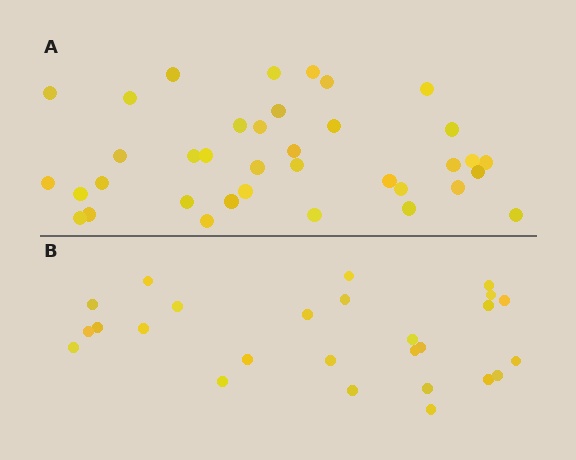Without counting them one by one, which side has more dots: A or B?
Region A (the top region) has more dots.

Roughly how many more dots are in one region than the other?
Region A has roughly 12 or so more dots than region B.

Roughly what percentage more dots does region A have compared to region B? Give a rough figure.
About 40% more.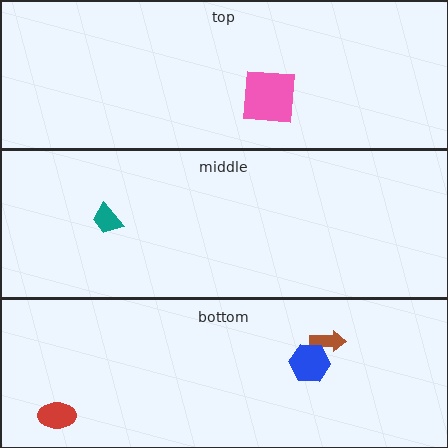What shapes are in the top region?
The pink square.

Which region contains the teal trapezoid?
The middle region.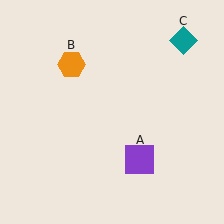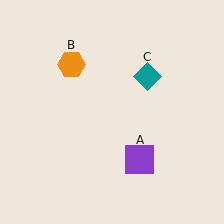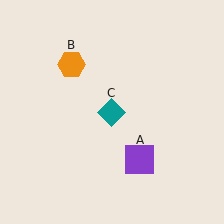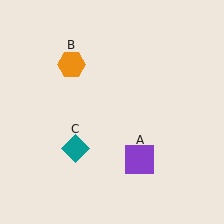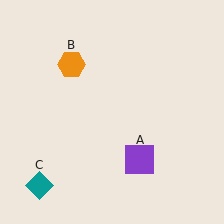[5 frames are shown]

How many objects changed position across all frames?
1 object changed position: teal diamond (object C).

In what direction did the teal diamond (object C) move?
The teal diamond (object C) moved down and to the left.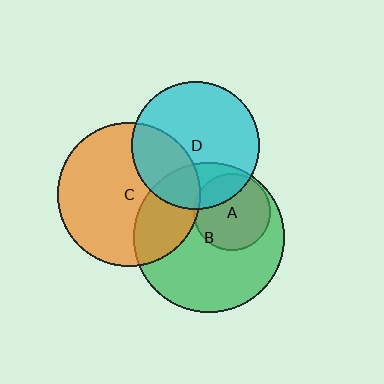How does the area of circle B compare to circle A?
Approximately 3.8 times.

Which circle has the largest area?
Circle B (green).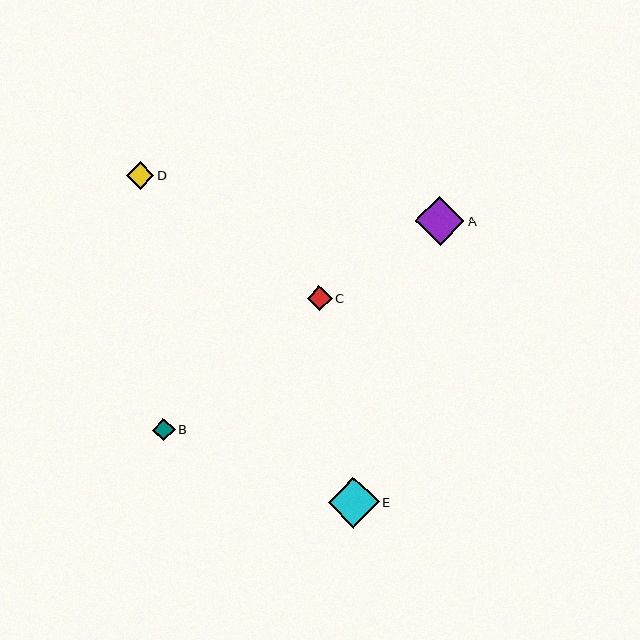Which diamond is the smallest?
Diamond B is the smallest with a size of approximately 23 pixels.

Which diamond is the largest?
Diamond E is the largest with a size of approximately 51 pixels.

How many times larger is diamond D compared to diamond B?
Diamond D is approximately 1.2 times the size of diamond B.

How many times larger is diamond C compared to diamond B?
Diamond C is approximately 1.1 times the size of diamond B.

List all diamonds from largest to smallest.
From largest to smallest: E, A, D, C, B.